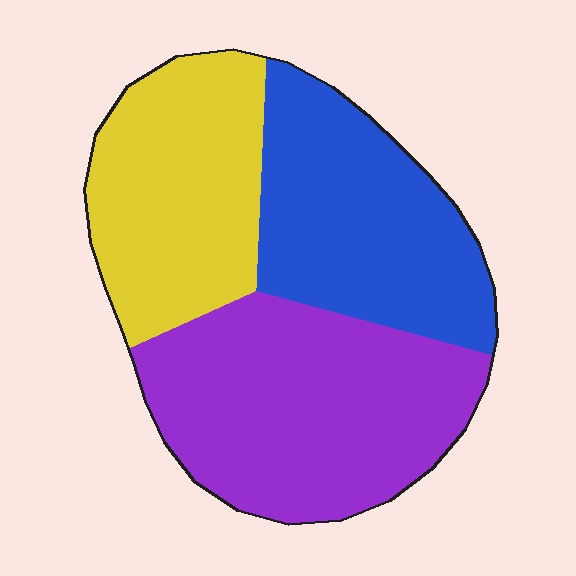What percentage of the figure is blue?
Blue takes up between a sixth and a third of the figure.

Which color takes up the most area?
Purple, at roughly 40%.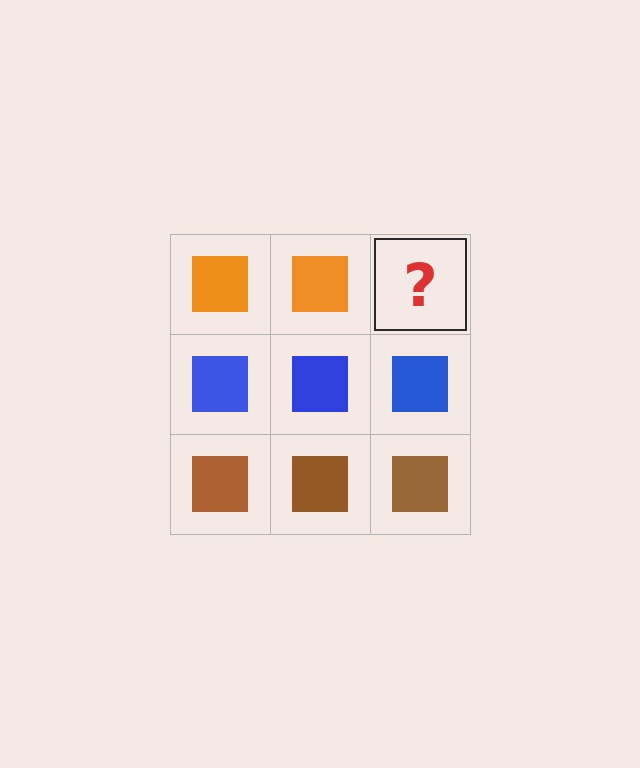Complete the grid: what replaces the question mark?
The question mark should be replaced with an orange square.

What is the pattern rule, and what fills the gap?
The rule is that each row has a consistent color. The gap should be filled with an orange square.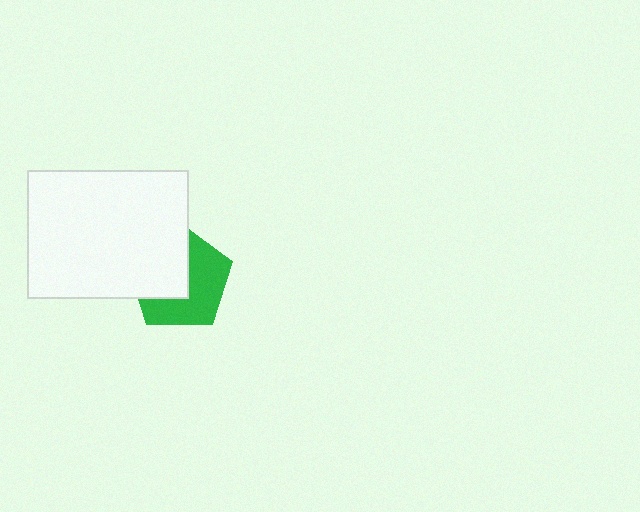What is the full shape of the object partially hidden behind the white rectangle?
The partially hidden object is a green pentagon.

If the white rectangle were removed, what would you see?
You would see the complete green pentagon.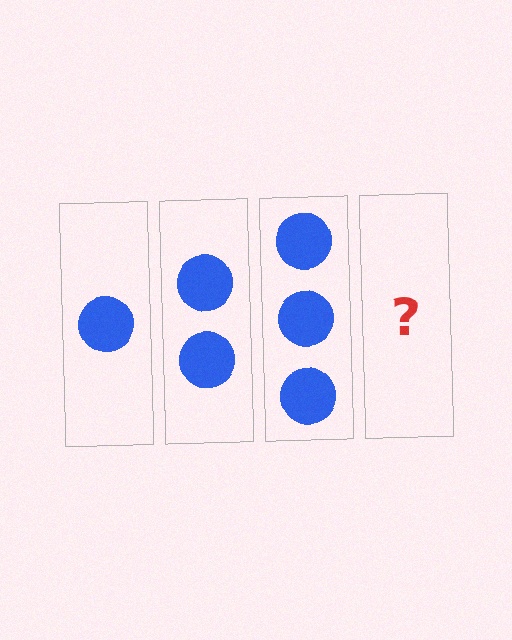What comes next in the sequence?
The next element should be 4 circles.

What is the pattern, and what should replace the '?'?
The pattern is that each step adds one more circle. The '?' should be 4 circles.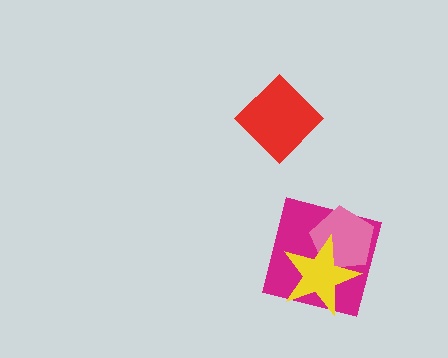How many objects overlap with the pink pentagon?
2 objects overlap with the pink pentagon.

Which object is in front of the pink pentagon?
The yellow star is in front of the pink pentagon.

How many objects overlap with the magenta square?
2 objects overlap with the magenta square.